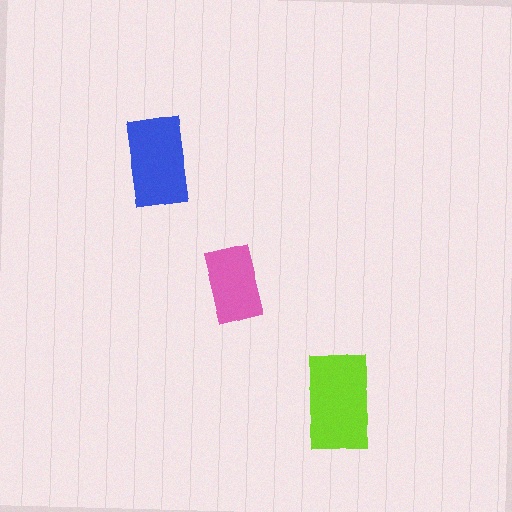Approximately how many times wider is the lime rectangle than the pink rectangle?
About 1.5 times wider.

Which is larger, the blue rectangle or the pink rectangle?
The blue one.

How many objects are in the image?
There are 3 objects in the image.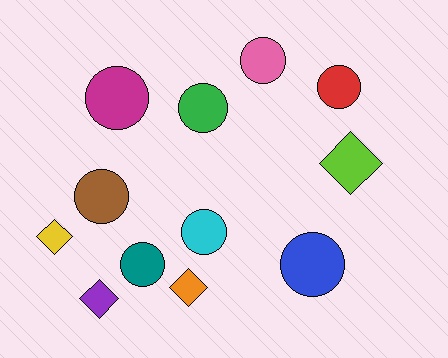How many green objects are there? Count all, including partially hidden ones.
There is 1 green object.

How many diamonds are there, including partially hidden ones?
There are 4 diamonds.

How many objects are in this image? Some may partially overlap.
There are 12 objects.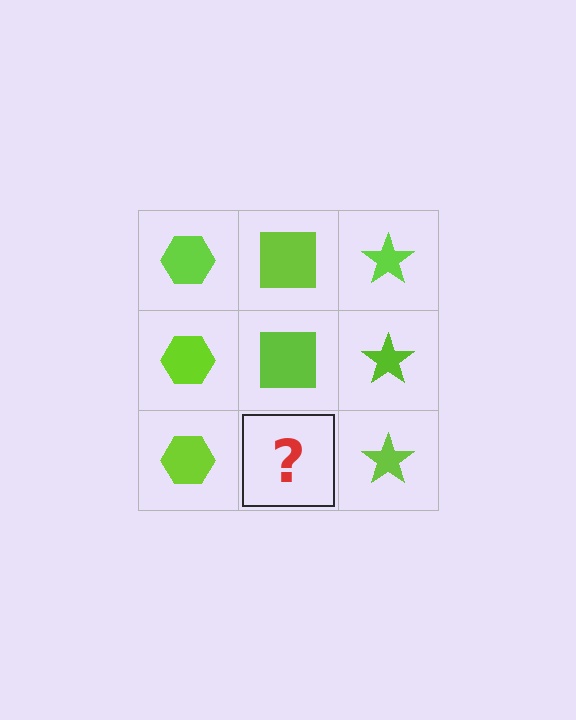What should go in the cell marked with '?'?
The missing cell should contain a lime square.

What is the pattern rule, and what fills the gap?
The rule is that each column has a consistent shape. The gap should be filled with a lime square.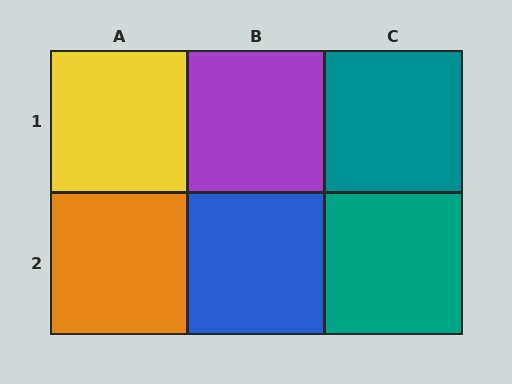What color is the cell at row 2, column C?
Teal.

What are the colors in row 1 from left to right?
Yellow, purple, teal.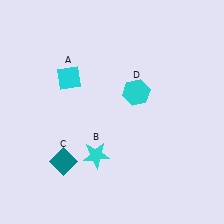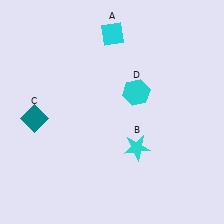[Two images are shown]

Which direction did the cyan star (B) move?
The cyan star (B) moved right.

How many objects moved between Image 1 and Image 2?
3 objects moved between the two images.